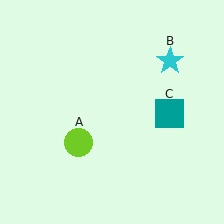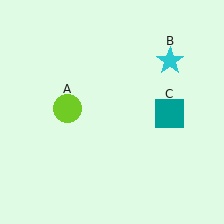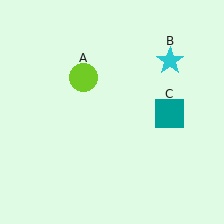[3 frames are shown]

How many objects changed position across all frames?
1 object changed position: lime circle (object A).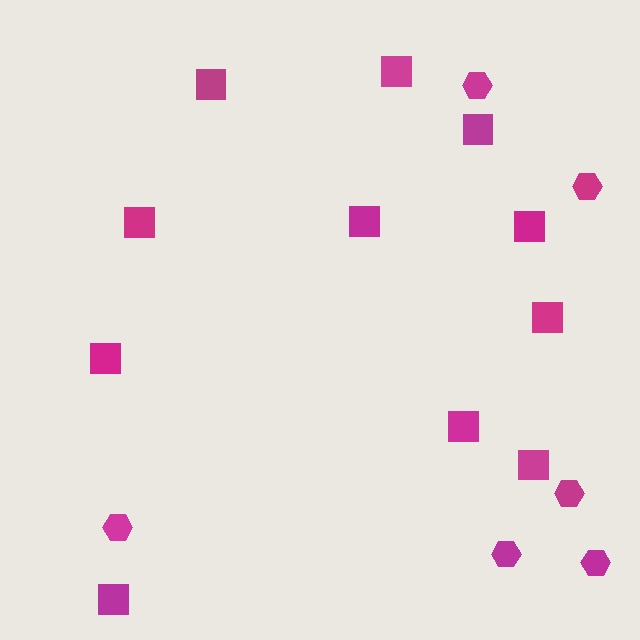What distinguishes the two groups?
There are 2 groups: one group of squares (11) and one group of hexagons (6).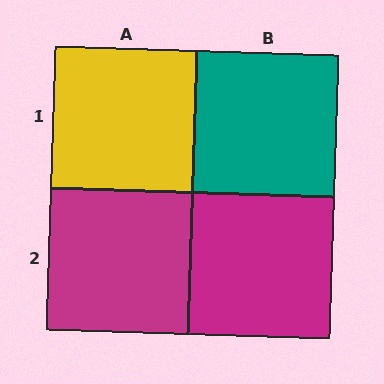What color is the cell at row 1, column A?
Yellow.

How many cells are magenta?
2 cells are magenta.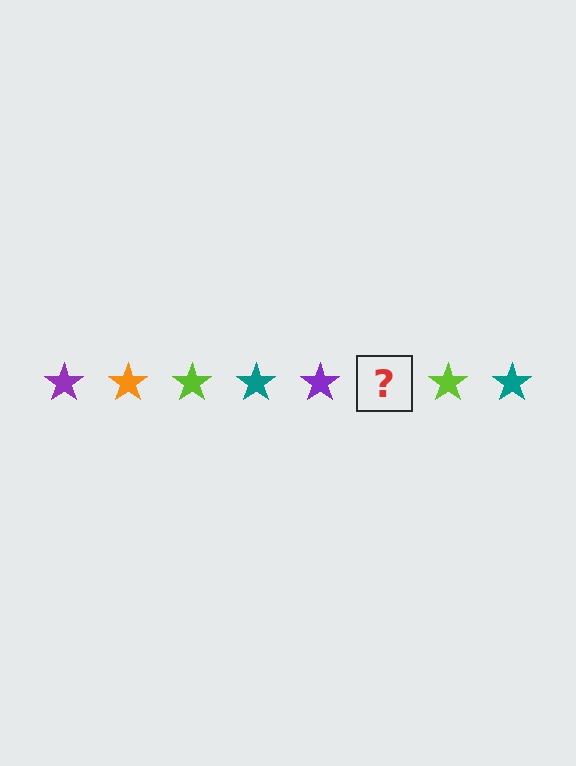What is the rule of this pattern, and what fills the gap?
The rule is that the pattern cycles through purple, orange, lime, teal stars. The gap should be filled with an orange star.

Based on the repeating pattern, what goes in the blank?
The blank should be an orange star.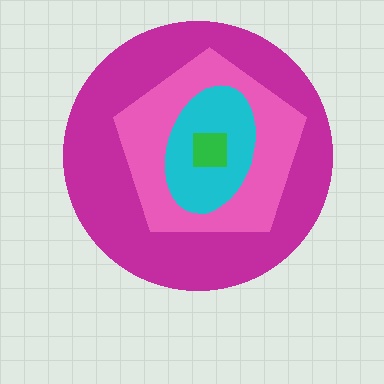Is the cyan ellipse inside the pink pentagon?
Yes.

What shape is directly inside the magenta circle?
The pink pentagon.